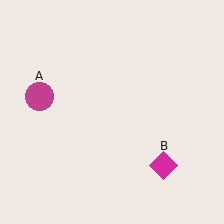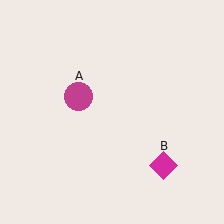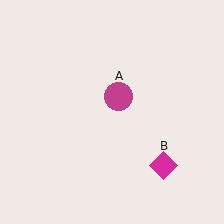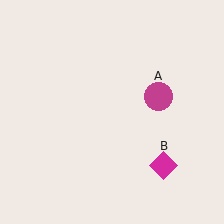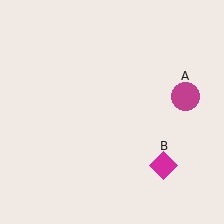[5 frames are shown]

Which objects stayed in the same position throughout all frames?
Magenta diamond (object B) remained stationary.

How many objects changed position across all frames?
1 object changed position: magenta circle (object A).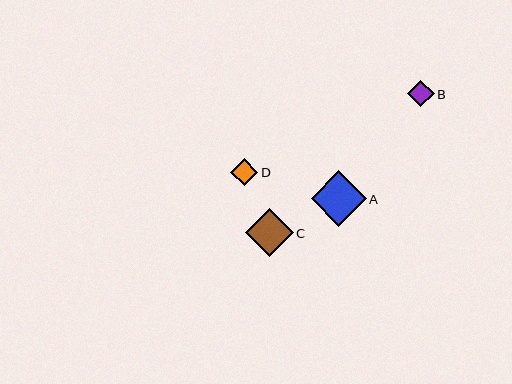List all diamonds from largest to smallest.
From largest to smallest: A, C, D, B.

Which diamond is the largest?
Diamond A is the largest with a size of approximately 55 pixels.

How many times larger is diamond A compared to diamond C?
Diamond A is approximately 1.2 times the size of diamond C.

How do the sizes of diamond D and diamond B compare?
Diamond D and diamond B are approximately the same size.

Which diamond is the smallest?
Diamond B is the smallest with a size of approximately 26 pixels.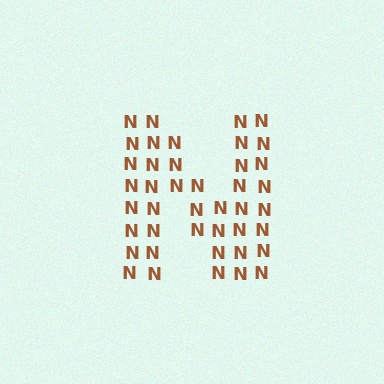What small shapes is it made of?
It is made of small letter N's.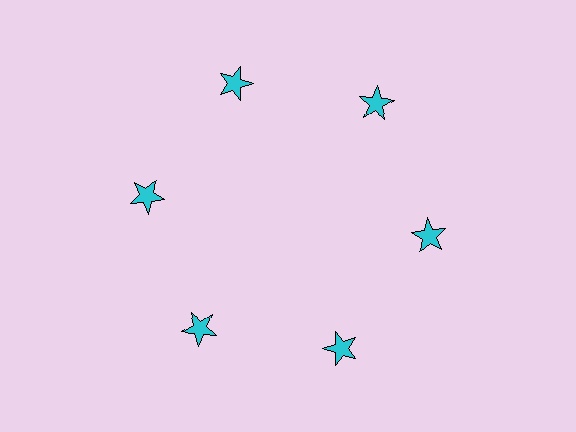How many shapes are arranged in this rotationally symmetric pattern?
There are 6 shapes, arranged in 6 groups of 1.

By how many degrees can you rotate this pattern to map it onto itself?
The pattern maps onto itself every 60 degrees of rotation.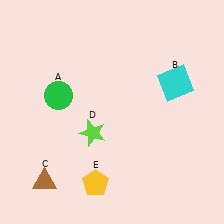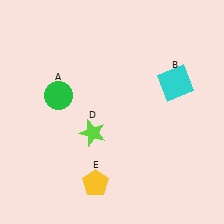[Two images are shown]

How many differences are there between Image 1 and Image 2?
There is 1 difference between the two images.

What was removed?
The brown triangle (C) was removed in Image 2.